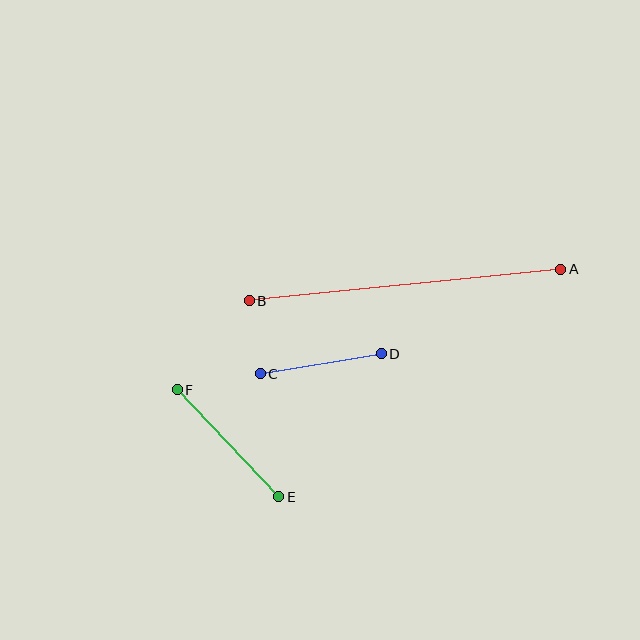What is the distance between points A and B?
The distance is approximately 313 pixels.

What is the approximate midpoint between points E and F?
The midpoint is at approximately (228, 443) pixels.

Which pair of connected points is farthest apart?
Points A and B are farthest apart.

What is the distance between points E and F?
The distance is approximately 147 pixels.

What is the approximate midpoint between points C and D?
The midpoint is at approximately (321, 364) pixels.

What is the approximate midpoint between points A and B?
The midpoint is at approximately (405, 285) pixels.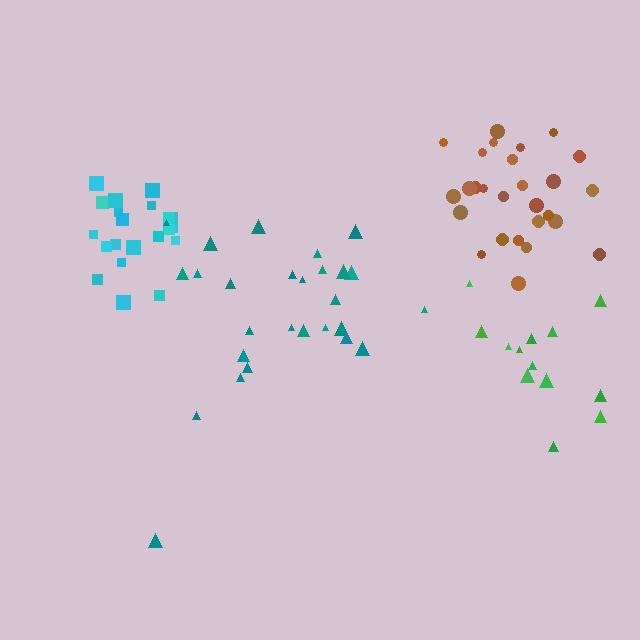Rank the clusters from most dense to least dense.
cyan, brown, teal, green.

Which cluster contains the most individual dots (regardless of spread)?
Teal (28).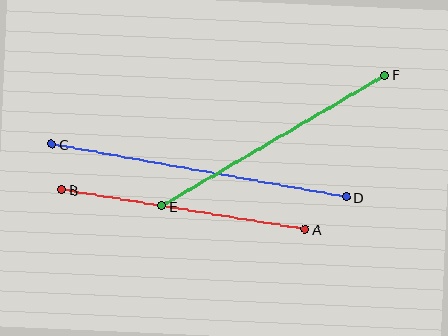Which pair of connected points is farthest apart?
Points C and D are farthest apart.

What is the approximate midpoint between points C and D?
The midpoint is at approximately (199, 171) pixels.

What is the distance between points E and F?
The distance is approximately 259 pixels.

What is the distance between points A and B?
The distance is approximately 246 pixels.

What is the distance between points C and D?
The distance is approximately 299 pixels.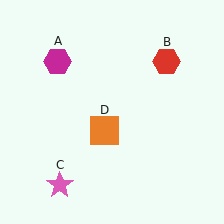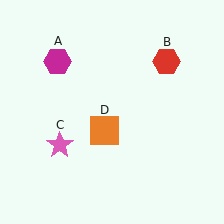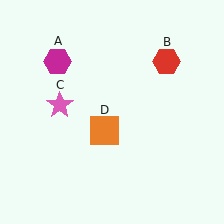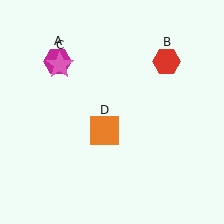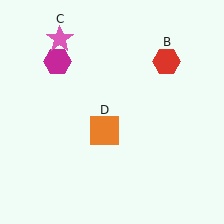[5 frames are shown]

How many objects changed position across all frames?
1 object changed position: pink star (object C).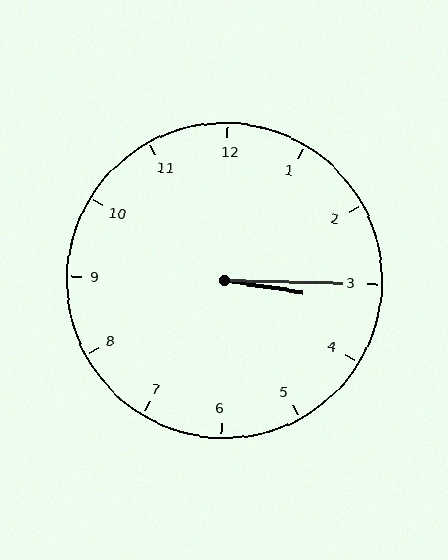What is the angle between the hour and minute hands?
Approximately 8 degrees.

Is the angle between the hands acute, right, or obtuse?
It is acute.